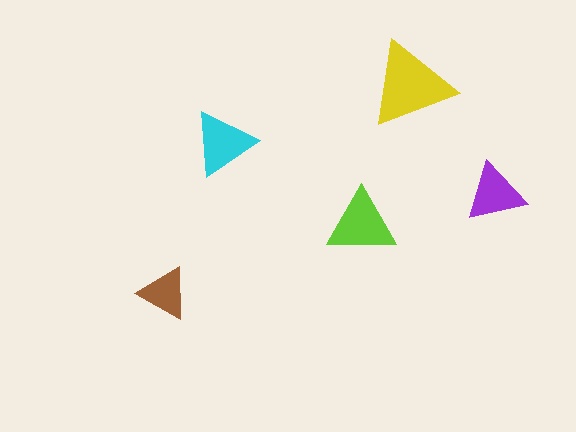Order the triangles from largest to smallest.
the yellow one, the lime one, the cyan one, the purple one, the brown one.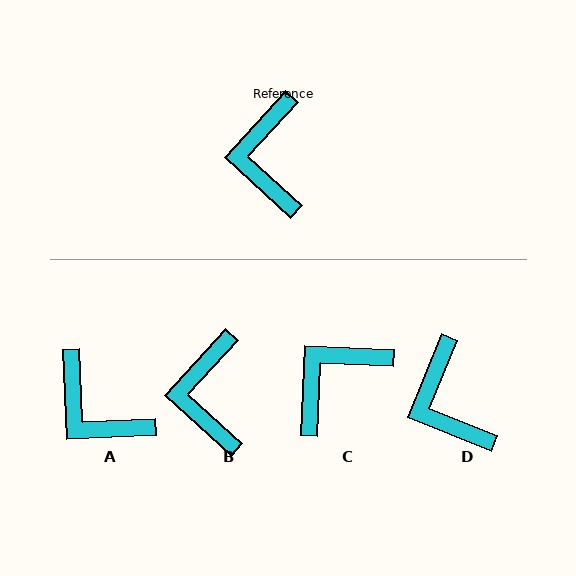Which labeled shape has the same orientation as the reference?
B.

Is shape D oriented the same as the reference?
No, it is off by about 21 degrees.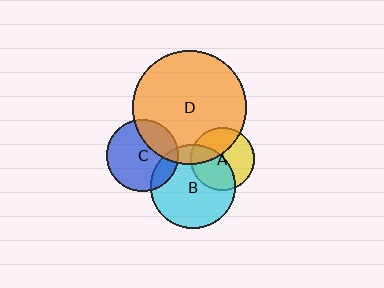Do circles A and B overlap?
Yes.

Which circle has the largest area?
Circle D (orange).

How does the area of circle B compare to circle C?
Approximately 1.4 times.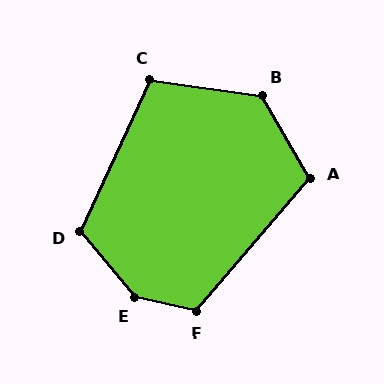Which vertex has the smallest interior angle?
C, at approximately 107 degrees.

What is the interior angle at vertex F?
Approximately 117 degrees (obtuse).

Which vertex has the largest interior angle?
E, at approximately 144 degrees.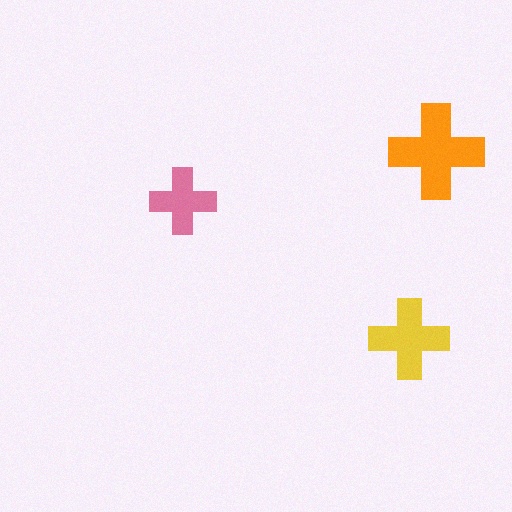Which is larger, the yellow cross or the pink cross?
The yellow one.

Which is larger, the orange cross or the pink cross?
The orange one.